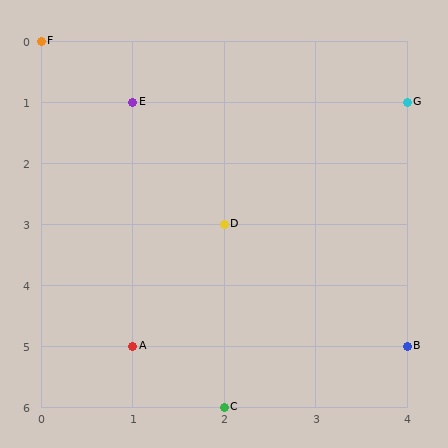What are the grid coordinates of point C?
Point C is at grid coordinates (2, 6).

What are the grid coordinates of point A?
Point A is at grid coordinates (1, 5).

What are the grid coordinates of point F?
Point F is at grid coordinates (0, 0).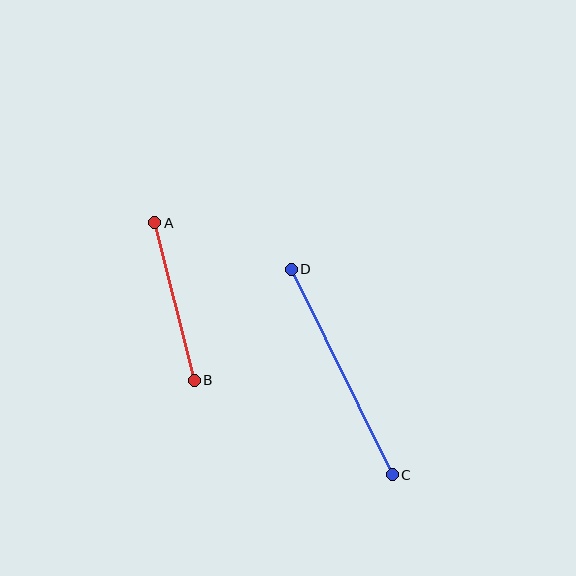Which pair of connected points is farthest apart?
Points C and D are farthest apart.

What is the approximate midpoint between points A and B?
The midpoint is at approximately (175, 302) pixels.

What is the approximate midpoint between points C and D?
The midpoint is at approximately (342, 372) pixels.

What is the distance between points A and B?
The distance is approximately 162 pixels.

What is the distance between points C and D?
The distance is approximately 229 pixels.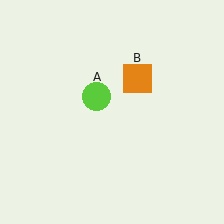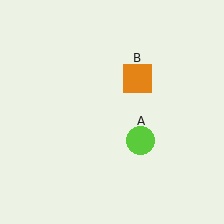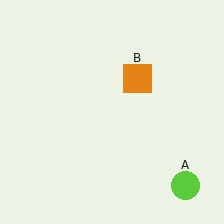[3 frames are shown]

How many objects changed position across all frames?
1 object changed position: lime circle (object A).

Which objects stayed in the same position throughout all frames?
Orange square (object B) remained stationary.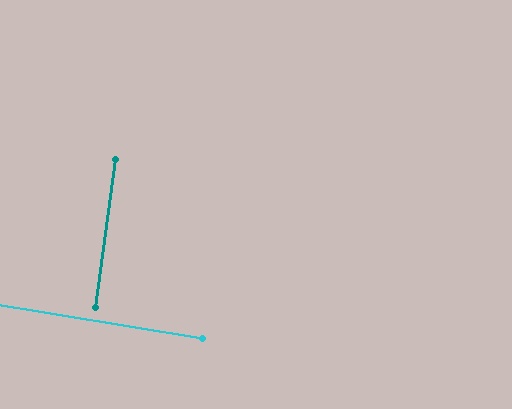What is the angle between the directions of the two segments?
Approximately 88 degrees.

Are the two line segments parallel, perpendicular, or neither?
Perpendicular — they meet at approximately 88°.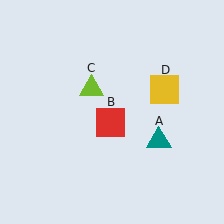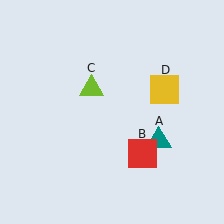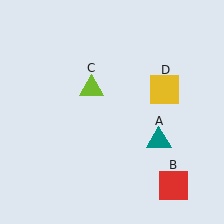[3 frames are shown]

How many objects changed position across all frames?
1 object changed position: red square (object B).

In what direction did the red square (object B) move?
The red square (object B) moved down and to the right.